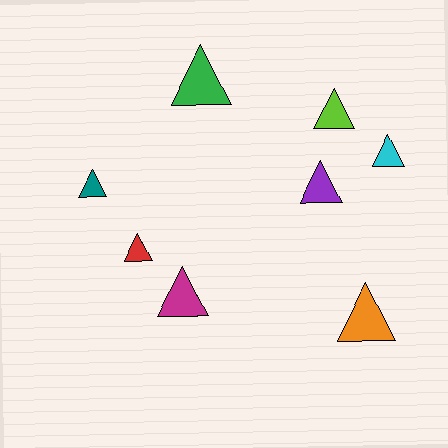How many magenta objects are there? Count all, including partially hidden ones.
There is 1 magenta object.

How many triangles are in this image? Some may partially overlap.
There are 8 triangles.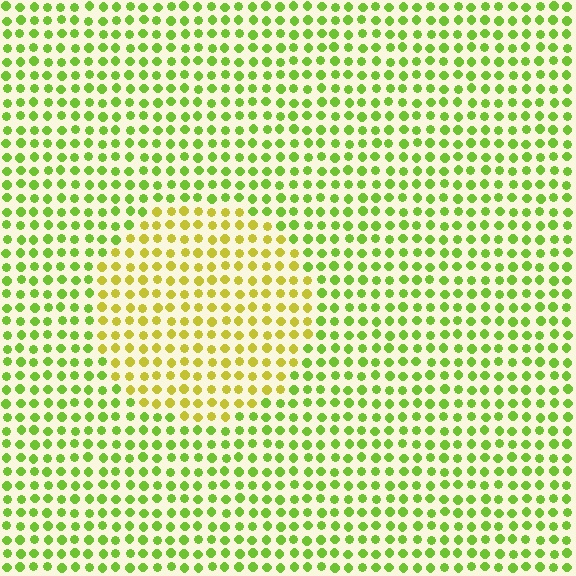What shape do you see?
I see a circle.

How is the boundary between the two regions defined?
The boundary is defined purely by a slight shift in hue (about 36 degrees). Spacing, size, and orientation are identical on both sides.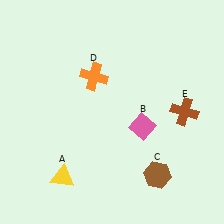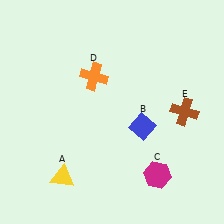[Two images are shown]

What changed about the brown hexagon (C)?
In Image 1, C is brown. In Image 2, it changed to magenta.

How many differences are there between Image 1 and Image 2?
There are 2 differences between the two images.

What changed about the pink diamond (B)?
In Image 1, B is pink. In Image 2, it changed to blue.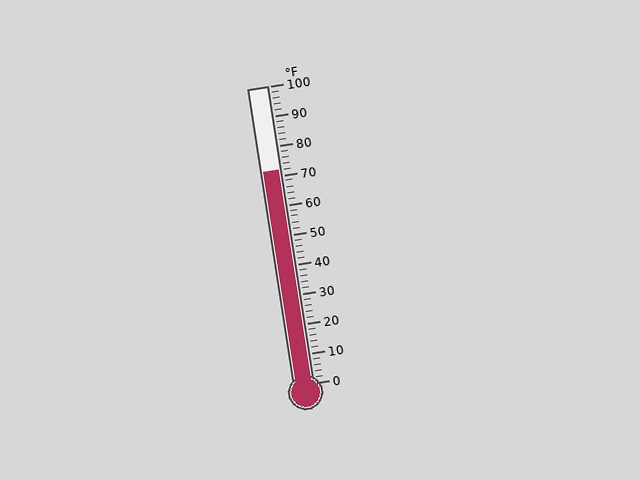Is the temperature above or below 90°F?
The temperature is below 90°F.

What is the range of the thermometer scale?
The thermometer scale ranges from 0°F to 100°F.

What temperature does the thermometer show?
The thermometer shows approximately 72°F.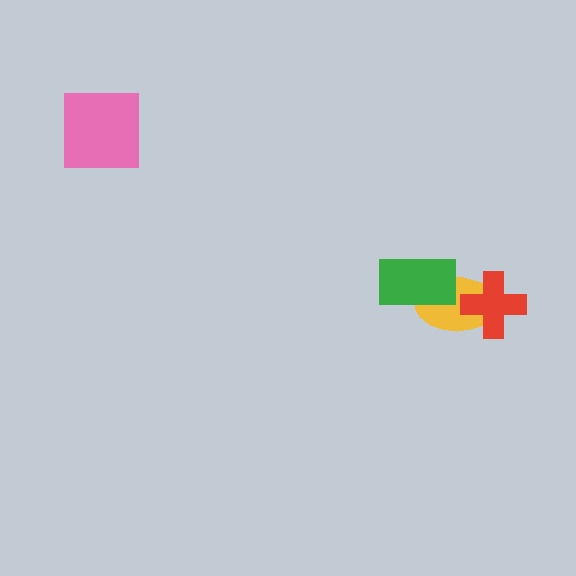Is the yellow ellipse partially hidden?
Yes, it is partially covered by another shape.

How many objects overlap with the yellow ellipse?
2 objects overlap with the yellow ellipse.